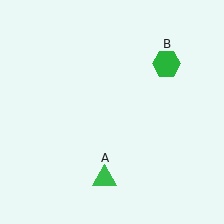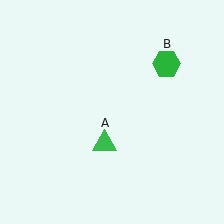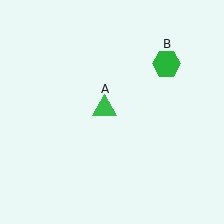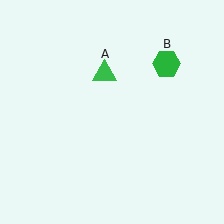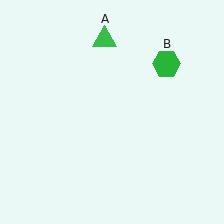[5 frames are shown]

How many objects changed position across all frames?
1 object changed position: green triangle (object A).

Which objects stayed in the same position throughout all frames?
Green hexagon (object B) remained stationary.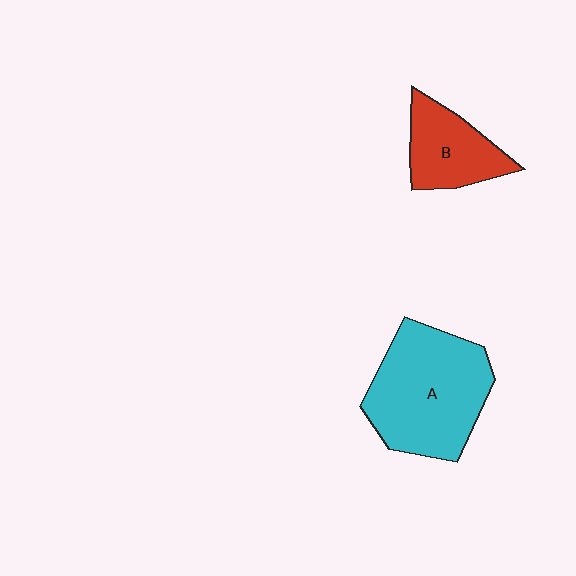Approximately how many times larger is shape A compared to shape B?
Approximately 2.0 times.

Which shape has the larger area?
Shape A (cyan).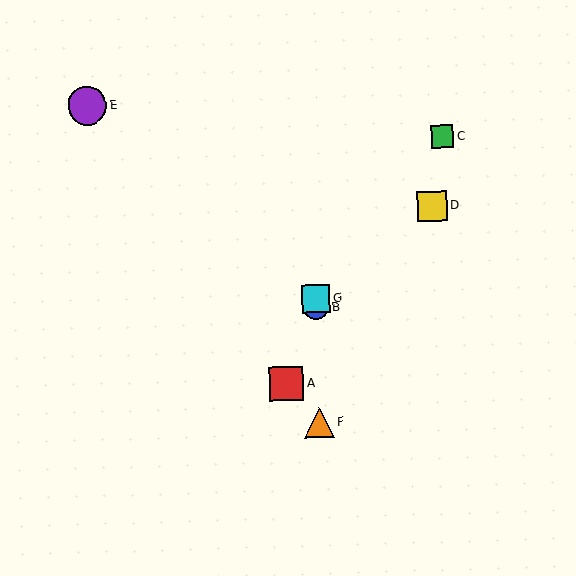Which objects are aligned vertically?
Objects B, F, G are aligned vertically.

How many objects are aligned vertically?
3 objects (B, F, G) are aligned vertically.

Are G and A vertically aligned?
No, G is at x≈316 and A is at x≈286.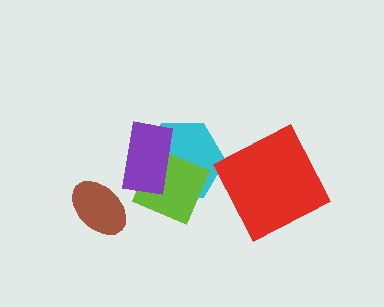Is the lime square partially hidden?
Yes, it is partially covered by another shape.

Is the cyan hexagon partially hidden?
Yes, it is partially covered by another shape.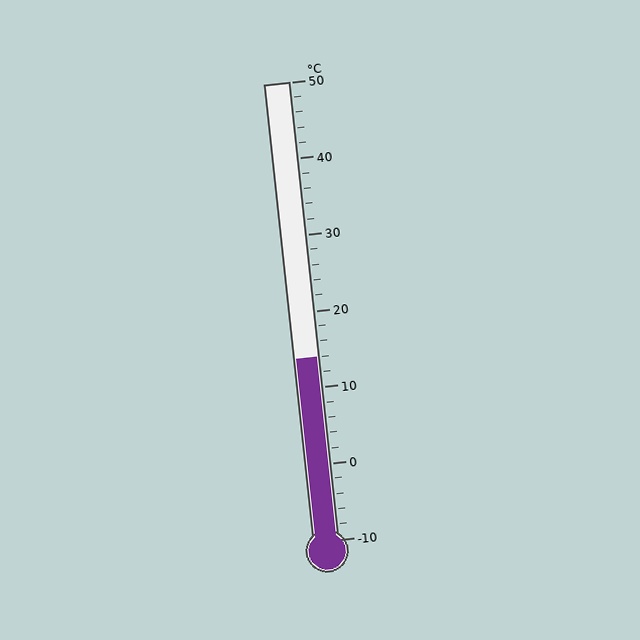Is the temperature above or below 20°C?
The temperature is below 20°C.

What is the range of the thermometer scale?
The thermometer scale ranges from -10°C to 50°C.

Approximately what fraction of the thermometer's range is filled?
The thermometer is filled to approximately 40% of its range.